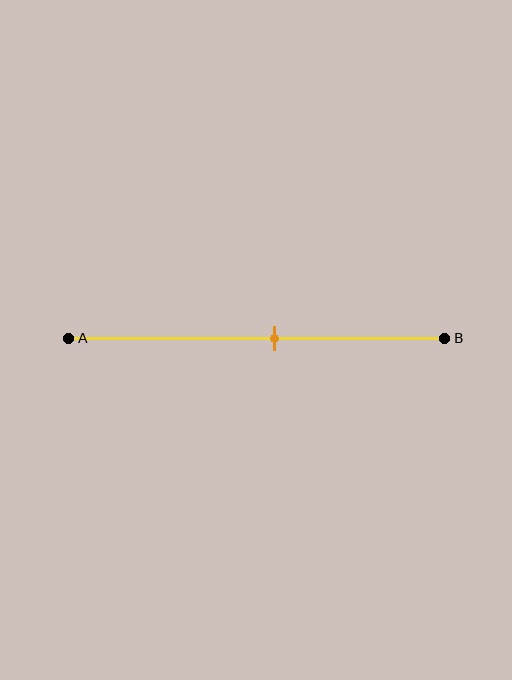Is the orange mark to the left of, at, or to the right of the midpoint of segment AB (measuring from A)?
The orange mark is to the right of the midpoint of segment AB.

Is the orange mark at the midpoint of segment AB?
No, the mark is at about 55% from A, not at the 50% midpoint.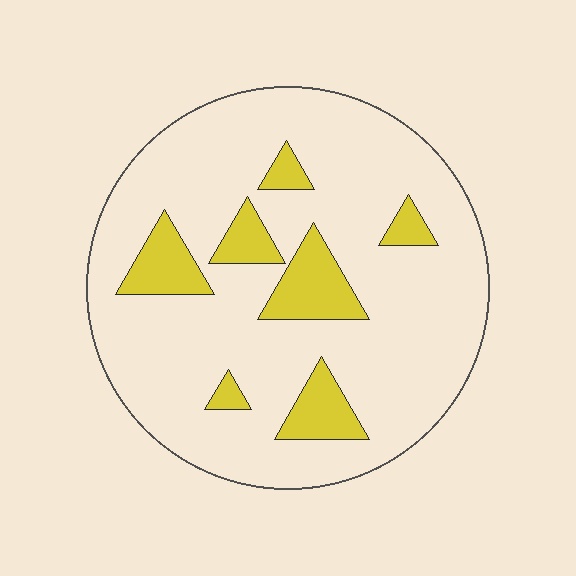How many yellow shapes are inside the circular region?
7.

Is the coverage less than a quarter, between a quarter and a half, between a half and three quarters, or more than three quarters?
Less than a quarter.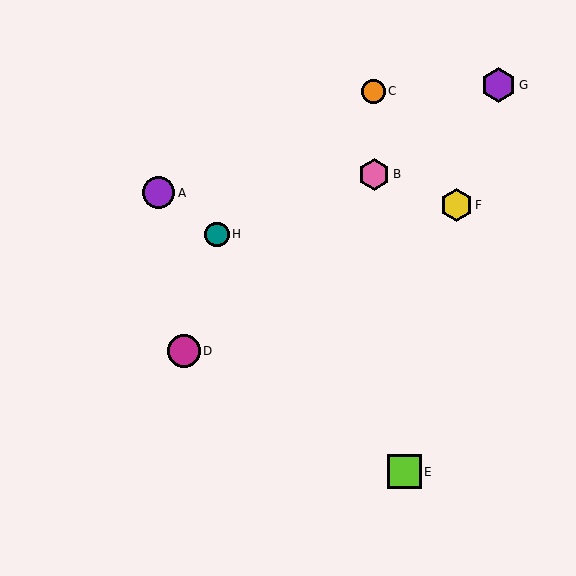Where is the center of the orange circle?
The center of the orange circle is at (373, 91).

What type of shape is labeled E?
Shape E is a lime square.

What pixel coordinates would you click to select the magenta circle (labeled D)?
Click at (184, 351) to select the magenta circle D.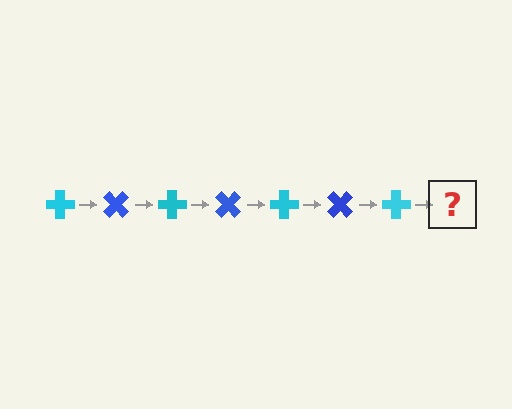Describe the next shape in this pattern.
It should be a blue cross, rotated 315 degrees from the start.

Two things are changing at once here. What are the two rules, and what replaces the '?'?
The two rules are that it rotates 45 degrees each step and the color cycles through cyan and blue. The '?' should be a blue cross, rotated 315 degrees from the start.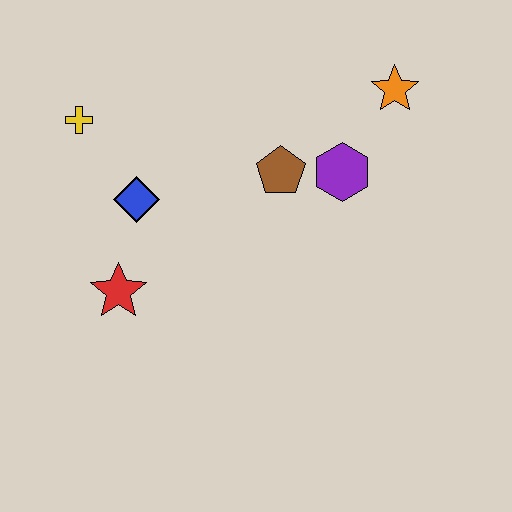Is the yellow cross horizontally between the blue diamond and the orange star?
No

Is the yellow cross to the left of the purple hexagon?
Yes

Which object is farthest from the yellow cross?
The orange star is farthest from the yellow cross.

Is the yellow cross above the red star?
Yes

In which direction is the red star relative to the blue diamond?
The red star is below the blue diamond.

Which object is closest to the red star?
The blue diamond is closest to the red star.